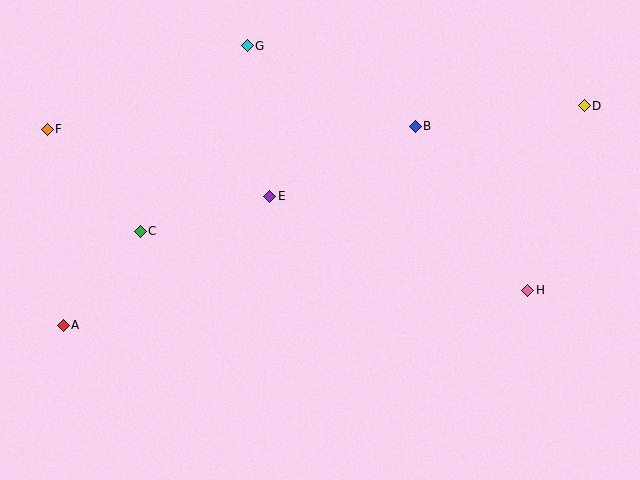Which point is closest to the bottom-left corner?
Point A is closest to the bottom-left corner.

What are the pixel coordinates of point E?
Point E is at (270, 196).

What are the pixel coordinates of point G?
Point G is at (247, 46).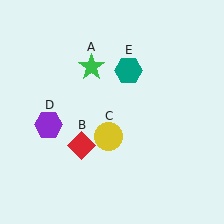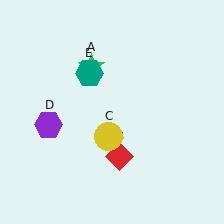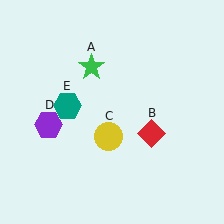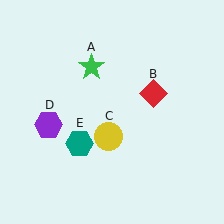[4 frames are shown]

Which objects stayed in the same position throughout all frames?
Green star (object A) and yellow circle (object C) and purple hexagon (object D) remained stationary.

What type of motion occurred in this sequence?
The red diamond (object B), teal hexagon (object E) rotated counterclockwise around the center of the scene.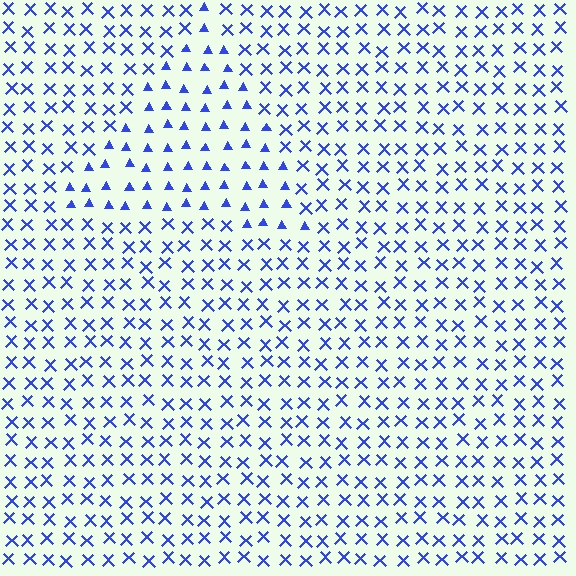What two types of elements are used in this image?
The image uses triangles inside the triangle region and X marks outside it.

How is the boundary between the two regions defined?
The boundary is defined by a change in element shape: triangles inside vs. X marks outside. All elements share the same color and spacing.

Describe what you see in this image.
The image is filled with small blue elements arranged in a uniform grid. A triangle-shaped region contains triangles, while the surrounding area contains X marks. The boundary is defined purely by the change in element shape.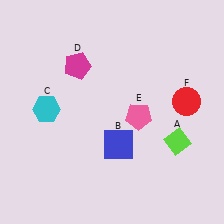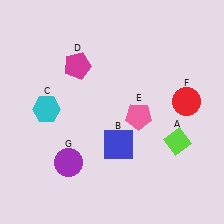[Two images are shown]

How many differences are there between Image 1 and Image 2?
There is 1 difference between the two images.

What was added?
A purple circle (G) was added in Image 2.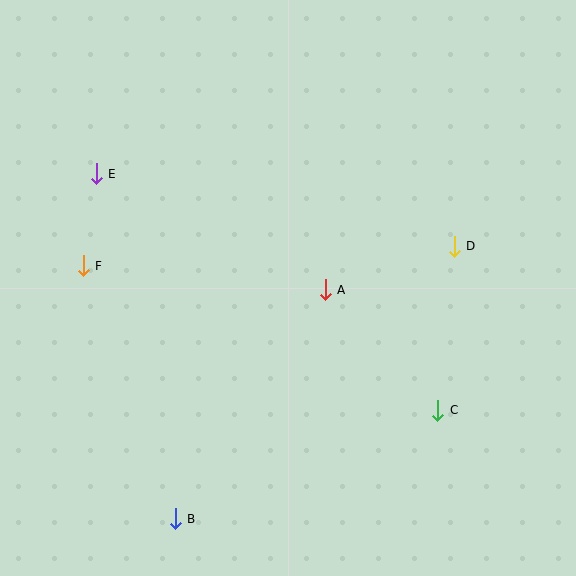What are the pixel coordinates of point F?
Point F is at (83, 266).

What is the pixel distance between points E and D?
The distance between E and D is 366 pixels.